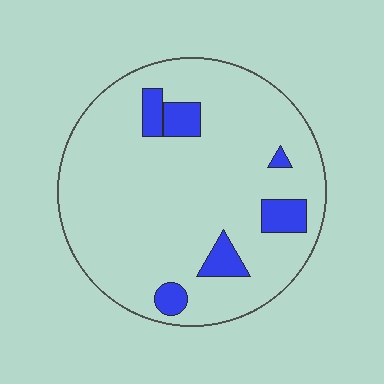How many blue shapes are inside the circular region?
6.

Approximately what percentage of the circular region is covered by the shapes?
Approximately 10%.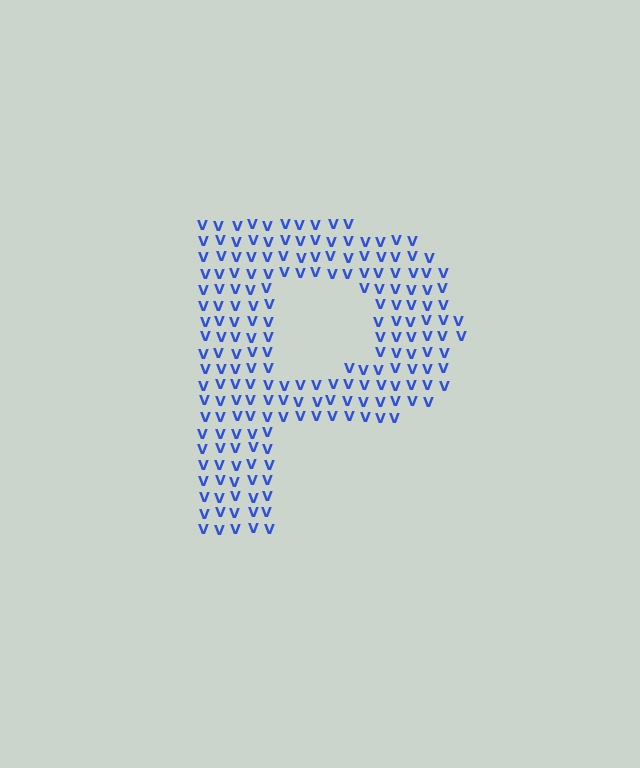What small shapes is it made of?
It is made of small letter V's.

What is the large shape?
The large shape is the letter P.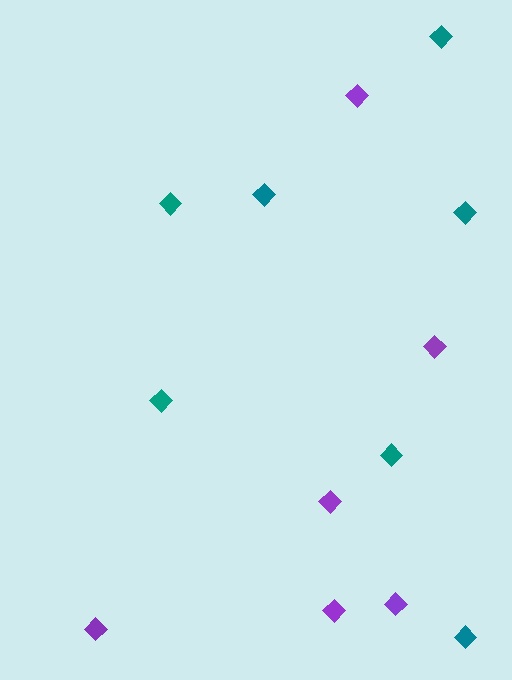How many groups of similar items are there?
There are 2 groups: one group of purple diamonds (6) and one group of teal diamonds (7).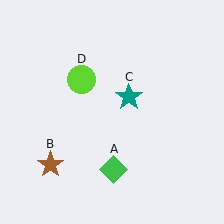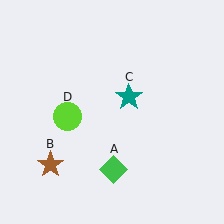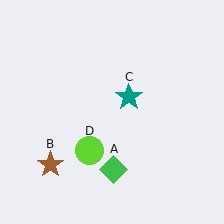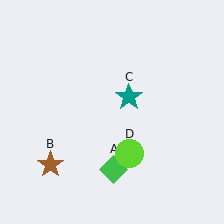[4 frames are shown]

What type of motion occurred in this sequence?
The lime circle (object D) rotated counterclockwise around the center of the scene.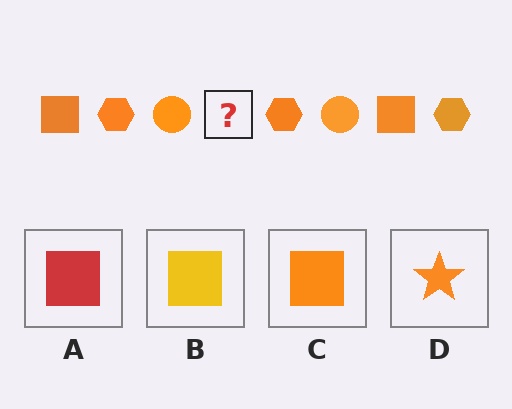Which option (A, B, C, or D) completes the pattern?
C.